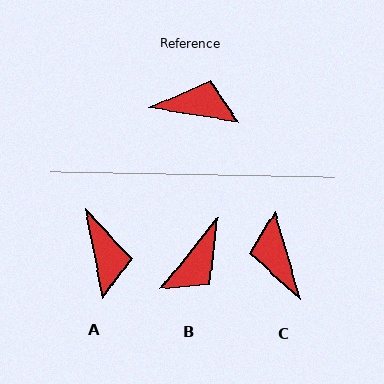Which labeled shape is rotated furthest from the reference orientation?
B, about 120 degrees away.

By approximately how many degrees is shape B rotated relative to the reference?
Approximately 120 degrees clockwise.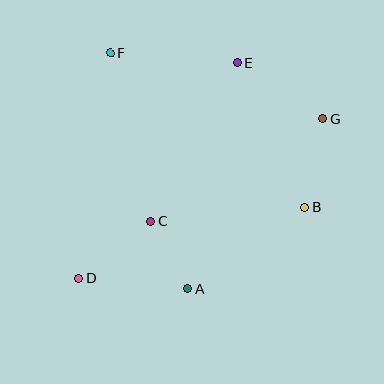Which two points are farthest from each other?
Points D and G are farthest from each other.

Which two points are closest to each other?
Points A and C are closest to each other.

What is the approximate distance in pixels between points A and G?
The distance between A and G is approximately 217 pixels.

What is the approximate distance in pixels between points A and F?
The distance between A and F is approximately 249 pixels.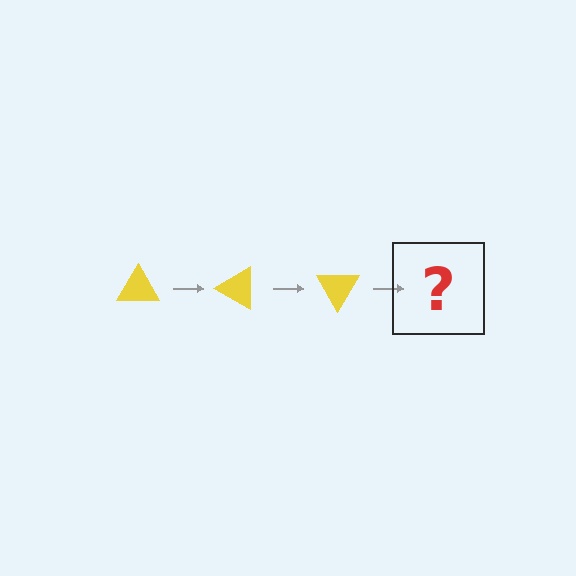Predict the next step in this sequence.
The next step is a yellow triangle rotated 90 degrees.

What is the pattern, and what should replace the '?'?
The pattern is that the triangle rotates 30 degrees each step. The '?' should be a yellow triangle rotated 90 degrees.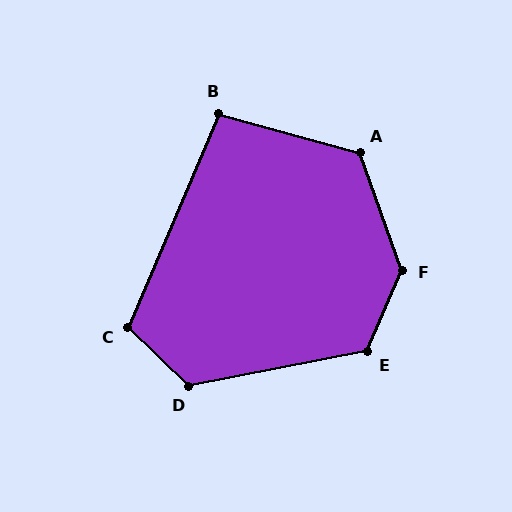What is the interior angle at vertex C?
Approximately 111 degrees (obtuse).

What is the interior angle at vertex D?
Approximately 125 degrees (obtuse).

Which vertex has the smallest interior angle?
B, at approximately 98 degrees.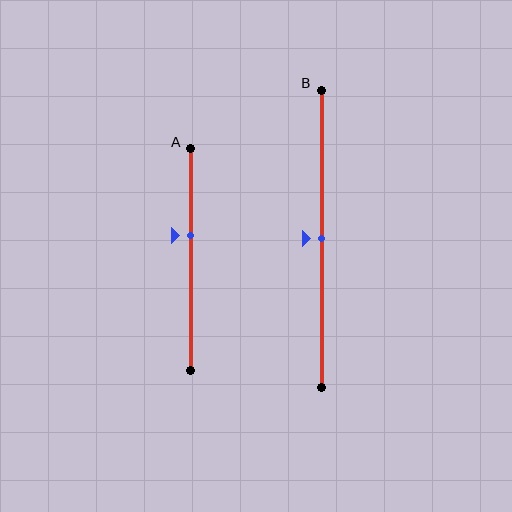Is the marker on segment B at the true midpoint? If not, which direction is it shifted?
Yes, the marker on segment B is at the true midpoint.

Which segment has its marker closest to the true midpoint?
Segment B has its marker closest to the true midpoint.